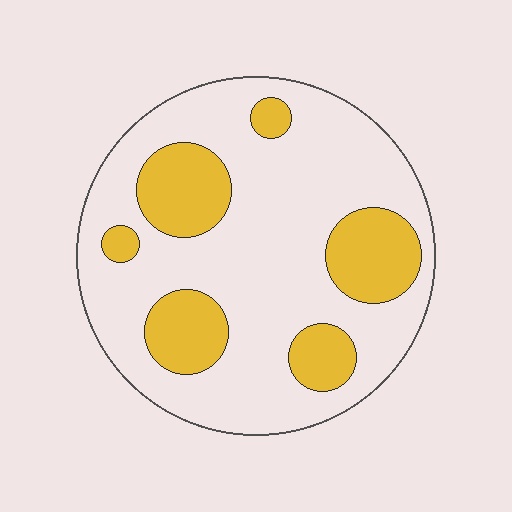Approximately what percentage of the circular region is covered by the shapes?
Approximately 25%.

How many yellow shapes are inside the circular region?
6.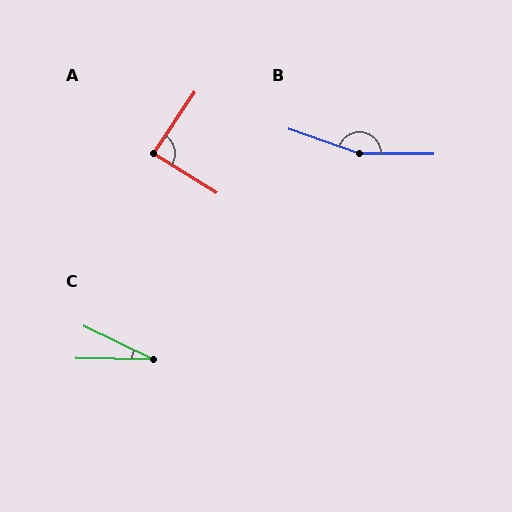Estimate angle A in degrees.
Approximately 88 degrees.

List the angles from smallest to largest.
C (25°), A (88°), B (161°).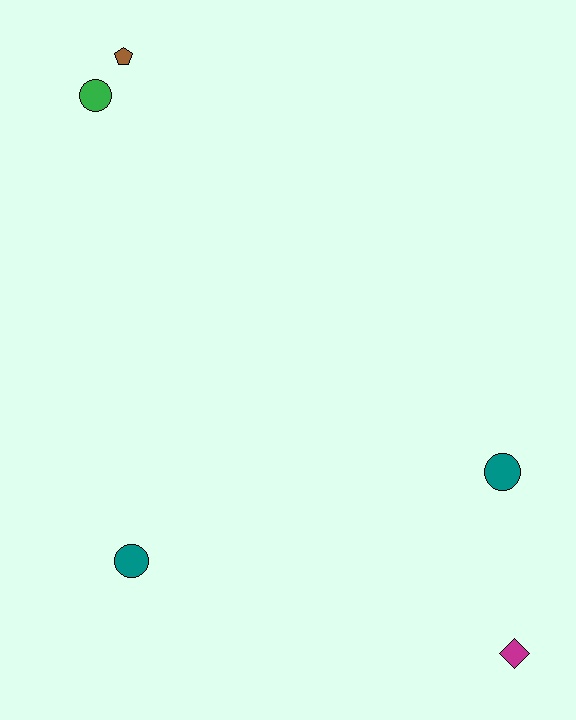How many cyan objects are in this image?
There are no cyan objects.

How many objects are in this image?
There are 5 objects.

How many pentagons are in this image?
There is 1 pentagon.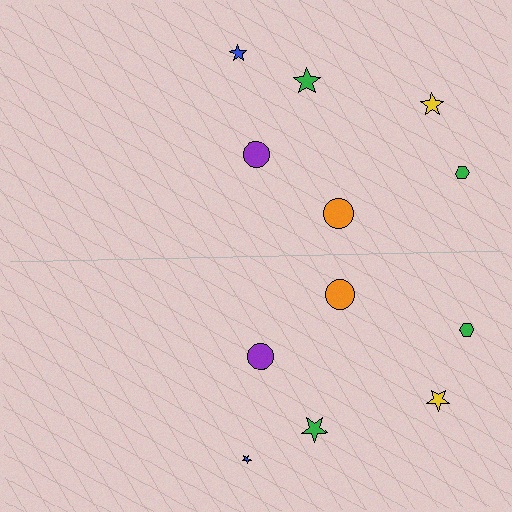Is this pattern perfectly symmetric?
No, the pattern is not perfectly symmetric. The blue star on the bottom side has a different size than its mirror counterpart.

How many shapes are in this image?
There are 12 shapes in this image.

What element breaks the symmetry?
The blue star on the bottom side has a different size than its mirror counterpart.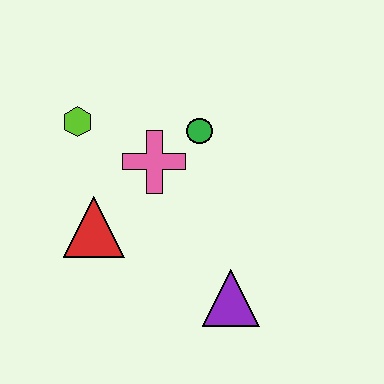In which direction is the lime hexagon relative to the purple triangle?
The lime hexagon is above the purple triangle.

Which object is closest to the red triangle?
The pink cross is closest to the red triangle.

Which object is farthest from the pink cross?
The purple triangle is farthest from the pink cross.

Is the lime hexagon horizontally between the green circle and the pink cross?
No